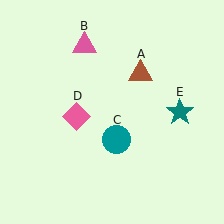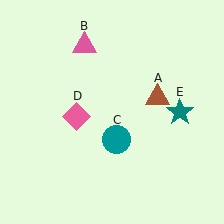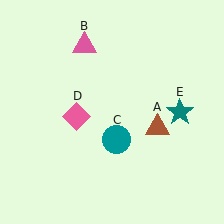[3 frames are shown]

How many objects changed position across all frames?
1 object changed position: brown triangle (object A).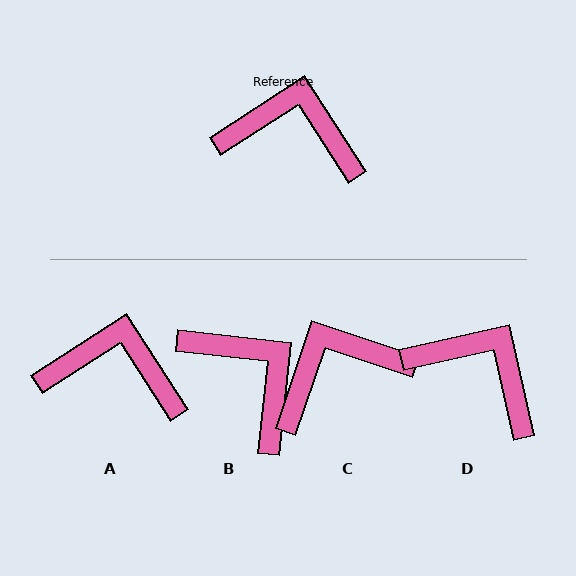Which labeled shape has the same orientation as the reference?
A.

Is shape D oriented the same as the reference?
No, it is off by about 20 degrees.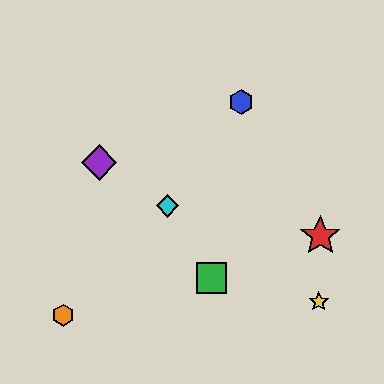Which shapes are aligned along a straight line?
The yellow star, the purple diamond, the cyan diamond are aligned along a straight line.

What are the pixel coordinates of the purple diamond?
The purple diamond is at (99, 163).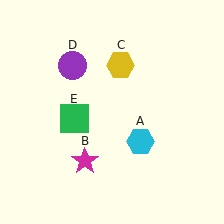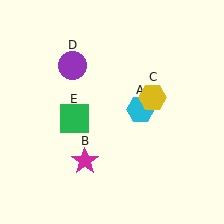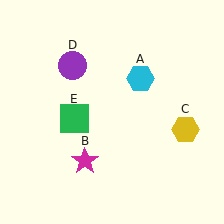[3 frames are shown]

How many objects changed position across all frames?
2 objects changed position: cyan hexagon (object A), yellow hexagon (object C).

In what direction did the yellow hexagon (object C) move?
The yellow hexagon (object C) moved down and to the right.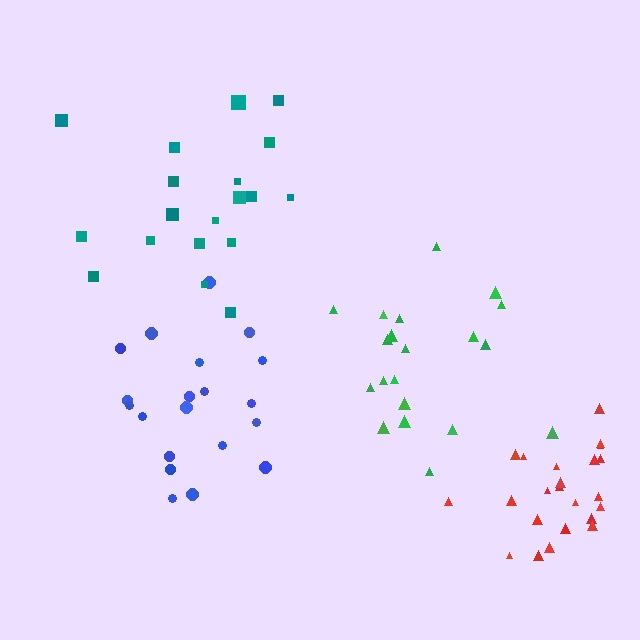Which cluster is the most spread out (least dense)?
Teal.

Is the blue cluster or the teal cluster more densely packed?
Blue.